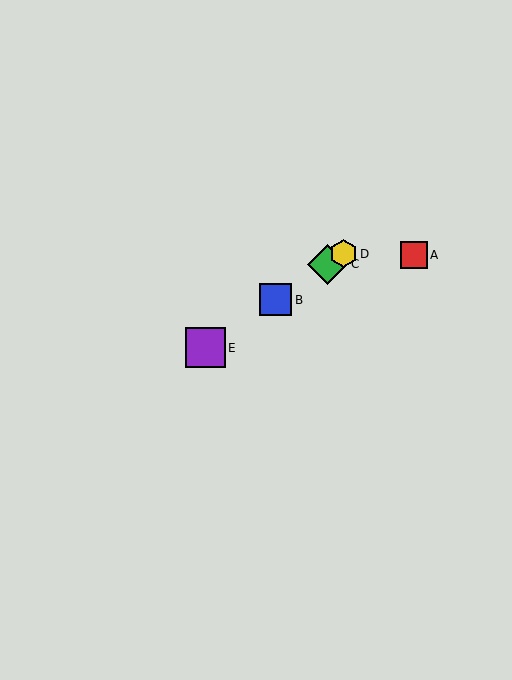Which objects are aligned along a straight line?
Objects B, C, D, E are aligned along a straight line.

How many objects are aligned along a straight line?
4 objects (B, C, D, E) are aligned along a straight line.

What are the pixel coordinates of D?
Object D is at (343, 254).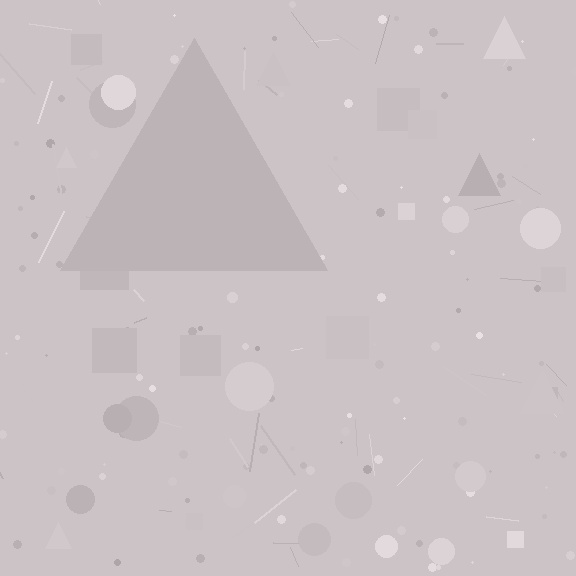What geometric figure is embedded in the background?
A triangle is embedded in the background.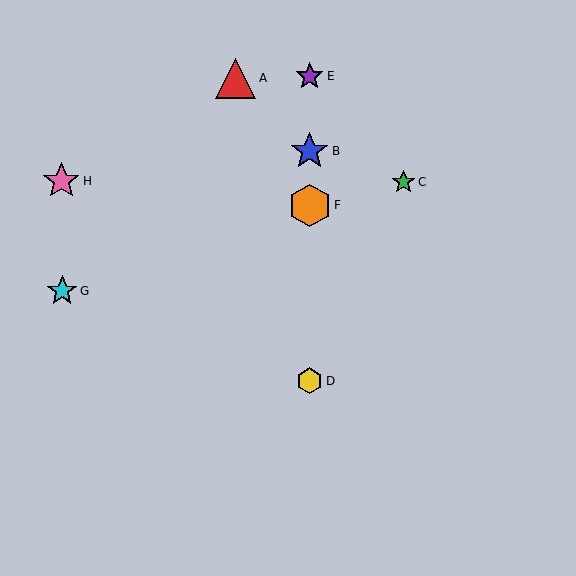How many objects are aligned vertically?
4 objects (B, D, E, F) are aligned vertically.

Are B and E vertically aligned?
Yes, both are at x≈310.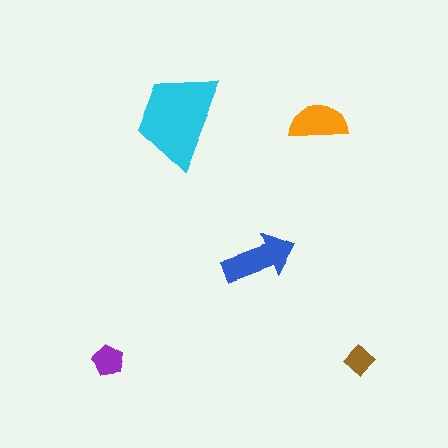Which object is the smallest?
The brown diamond.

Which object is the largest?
The cyan trapezoid.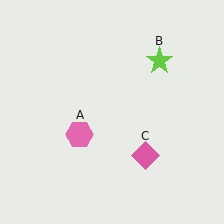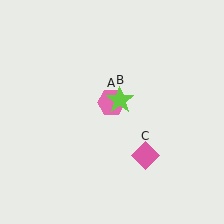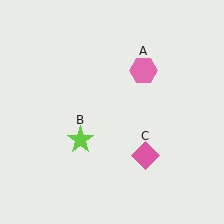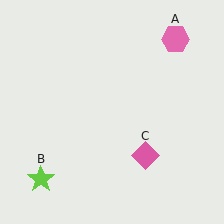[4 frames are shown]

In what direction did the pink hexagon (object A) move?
The pink hexagon (object A) moved up and to the right.